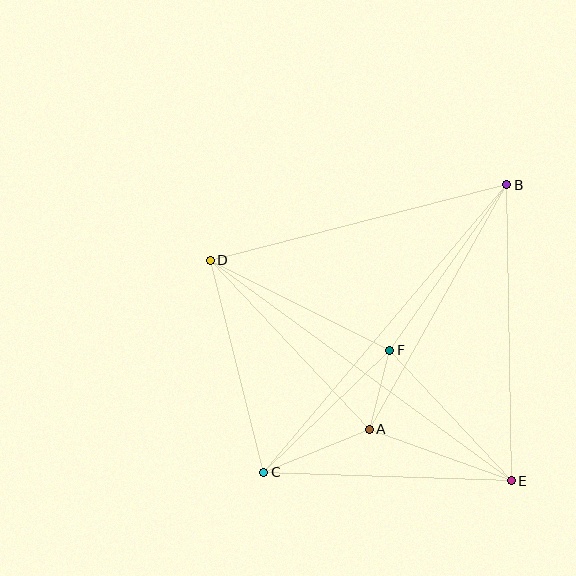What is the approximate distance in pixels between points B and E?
The distance between B and E is approximately 296 pixels.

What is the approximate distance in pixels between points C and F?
The distance between C and F is approximately 175 pixels.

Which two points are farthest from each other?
Points B and C are farthest from each other.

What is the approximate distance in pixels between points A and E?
The distance between A and E is approximately 151 pixels.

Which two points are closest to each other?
Points A and F are closest to each other.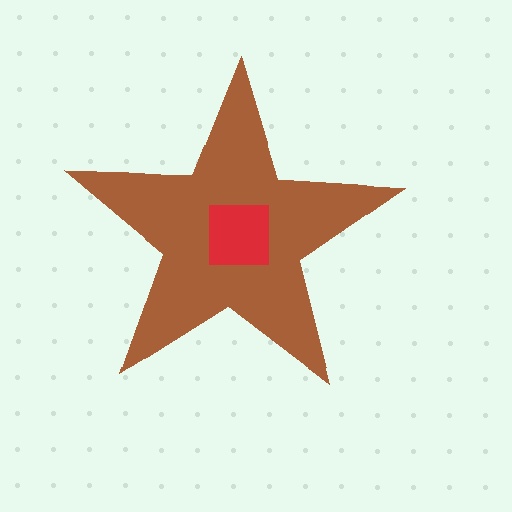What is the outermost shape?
The brown star.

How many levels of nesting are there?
2.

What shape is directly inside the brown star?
The red square.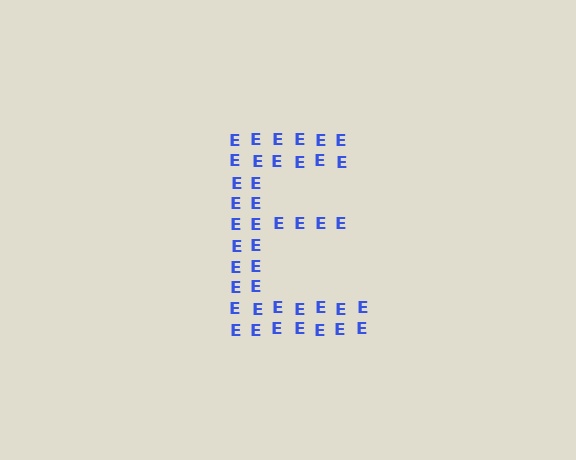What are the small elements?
The small elements are letter E's.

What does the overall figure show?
The overall figure shows the letter E.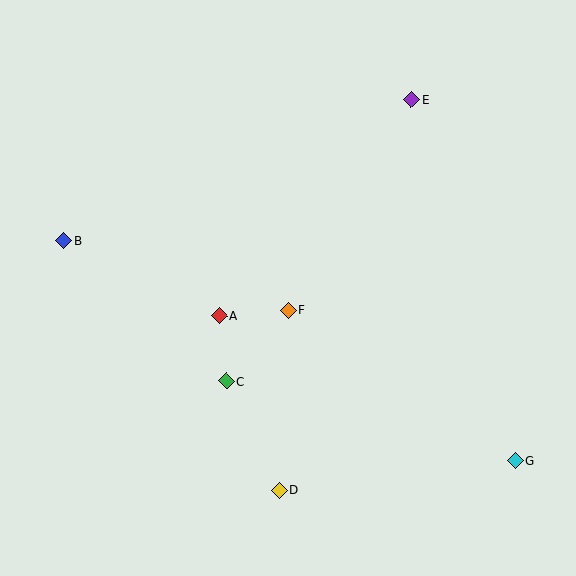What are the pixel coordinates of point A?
Point A is at (219, 316).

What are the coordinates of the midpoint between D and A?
The midpoint between D and A is at (249, 403).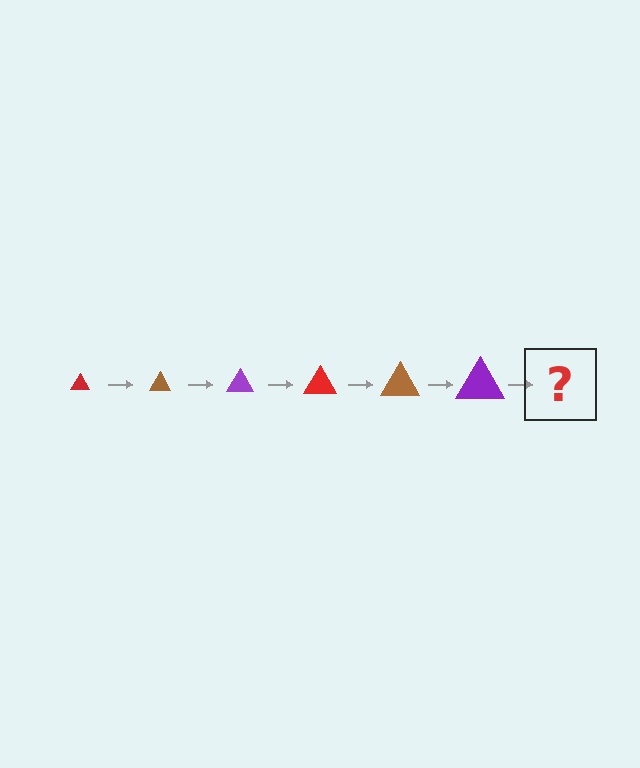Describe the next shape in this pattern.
It should be a red triangle, larger than the previous one.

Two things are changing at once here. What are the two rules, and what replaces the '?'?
The two rules are that the triangle grows larger each step and the color cycles through red, brown, and purple. The '?' should be a red triangle, larger than the previous one.